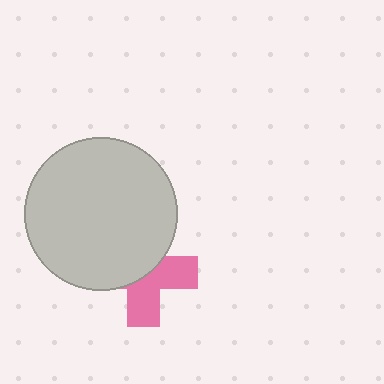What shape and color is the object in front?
The object in front is a light gray circle.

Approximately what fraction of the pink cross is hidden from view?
Roughly 53% of the pink cross is hidden behind the light gray circle.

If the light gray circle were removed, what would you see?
You would see the complete pink cross.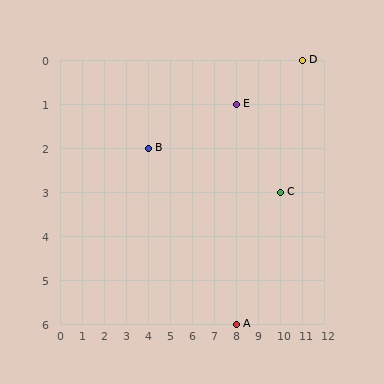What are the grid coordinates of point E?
Point E is at grid coordinates (8, 1).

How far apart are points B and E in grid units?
Points B and E are 4 columns and 1 row apart (about 4.1 grid units diagonally).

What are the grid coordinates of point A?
Point A is at grid coordinates (8, 6).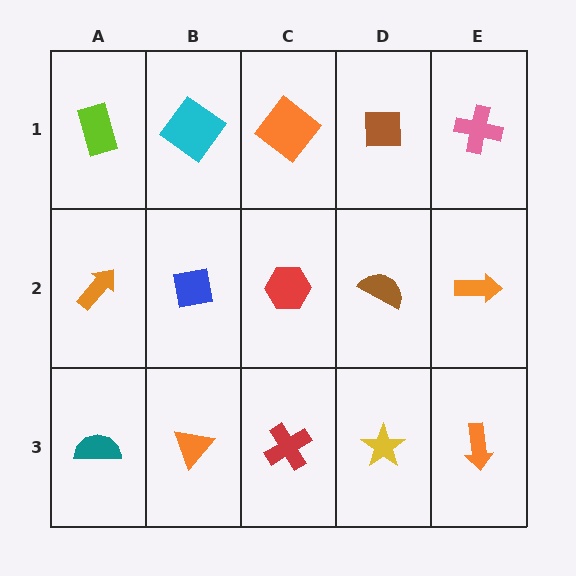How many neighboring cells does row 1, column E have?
2.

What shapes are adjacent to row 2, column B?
A cyan diamond (row 1, column B), an orange triangle (row 3, column B), an orange arrow (row 2, column A), a red hexagon (row 2, column C).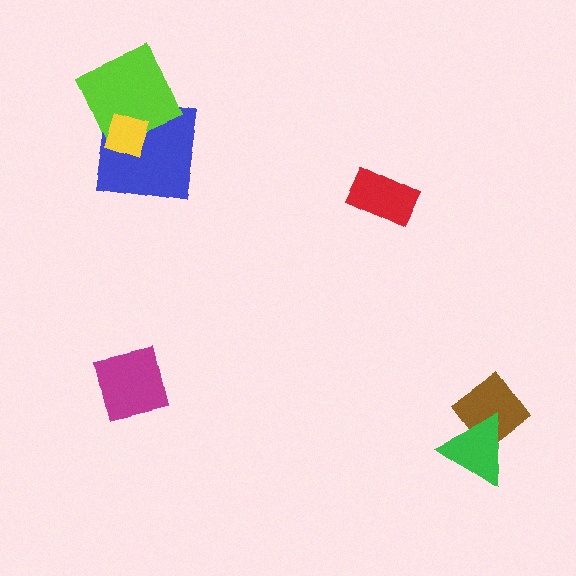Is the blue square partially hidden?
Yes, it is partially covered by another shape.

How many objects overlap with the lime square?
2 objects overlap with the lime square.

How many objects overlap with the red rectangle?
0 objects overlap with the red rectangle.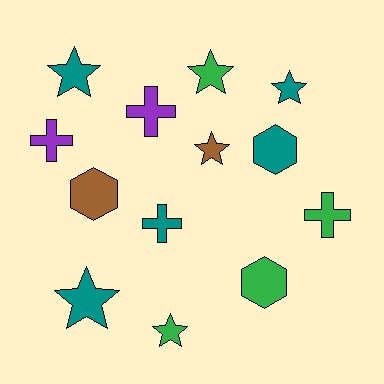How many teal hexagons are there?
There is 1 teal hexagon.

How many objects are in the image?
There are 13 objects.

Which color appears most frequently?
Teal, with 5 objects.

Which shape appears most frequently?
Star, with 6 objects.